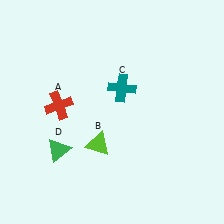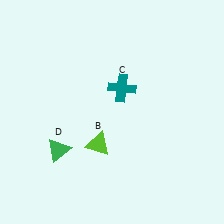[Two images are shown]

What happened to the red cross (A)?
The red cross (A) was removed in Image 2. It was in the top-left area of Image 1.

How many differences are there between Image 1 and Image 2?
There is 1 difference between the two images.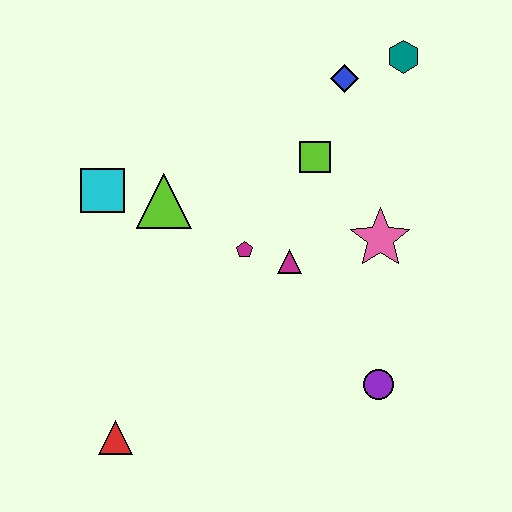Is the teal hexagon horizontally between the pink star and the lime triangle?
No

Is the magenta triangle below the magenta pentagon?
Yes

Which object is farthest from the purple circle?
The cyan square is farthest from the purple circle.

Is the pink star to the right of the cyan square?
Yes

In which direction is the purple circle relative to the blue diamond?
The purple circle is below the blue diamond.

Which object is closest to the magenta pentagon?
The magenta triangle is closest to the magenta pentagon.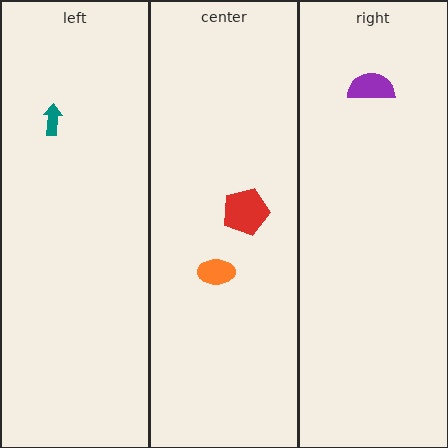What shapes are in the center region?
The orange ellipse, the red pentagon.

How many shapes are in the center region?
2.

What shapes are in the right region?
The purple semicircle.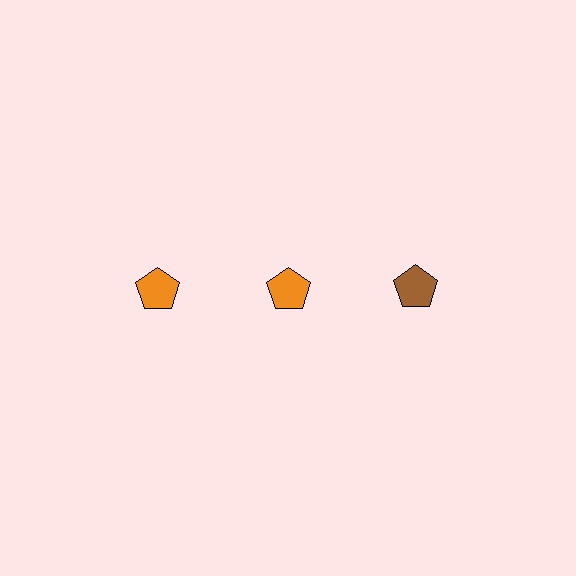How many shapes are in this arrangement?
There are 3 shapes arranged in a grid pattern.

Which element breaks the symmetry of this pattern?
The brown pentagon in the top row, center column breaks the symmetry. All other shapes are orange pentagons.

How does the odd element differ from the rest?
It has a different color: brown instead of orange.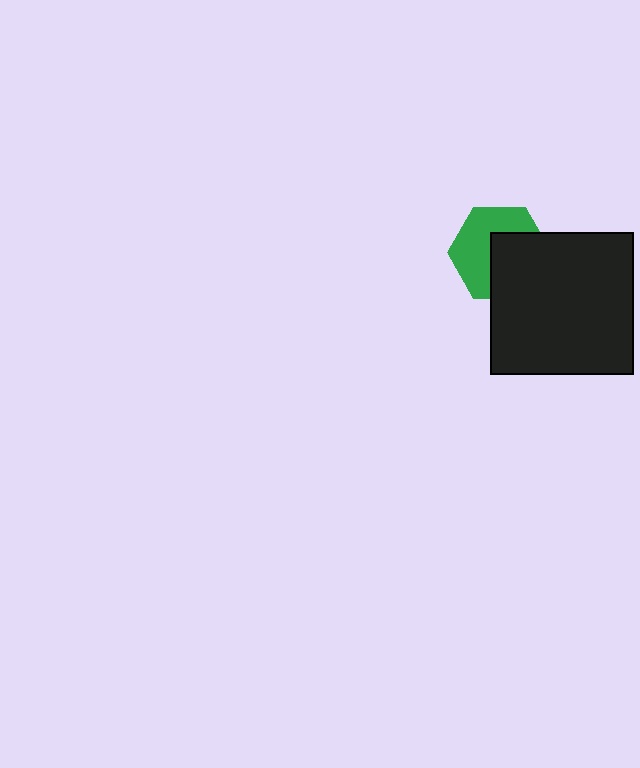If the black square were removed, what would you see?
You would see the complete green hexagon.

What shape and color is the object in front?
The object in front is a black square.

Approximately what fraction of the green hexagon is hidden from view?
Roughly 48% of the green hexagon is hidden behind the black square.